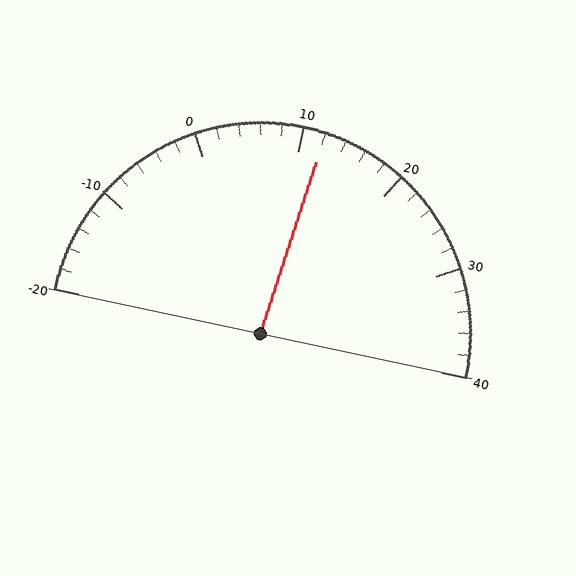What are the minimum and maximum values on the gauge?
The gauge ranges from -20 to 40.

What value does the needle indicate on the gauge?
The needle indicates approximately 12.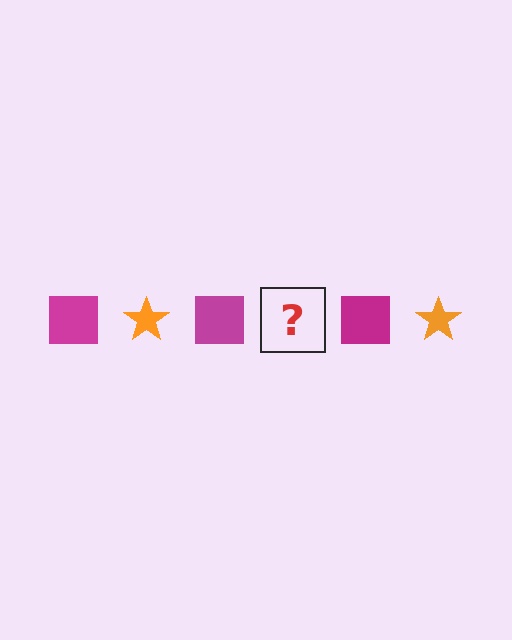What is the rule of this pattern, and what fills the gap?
The rule is that the pattern alternates between magenta square and orange star. The gap should be filled with an orange star.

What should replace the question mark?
The question mark should be replaced with an orange star.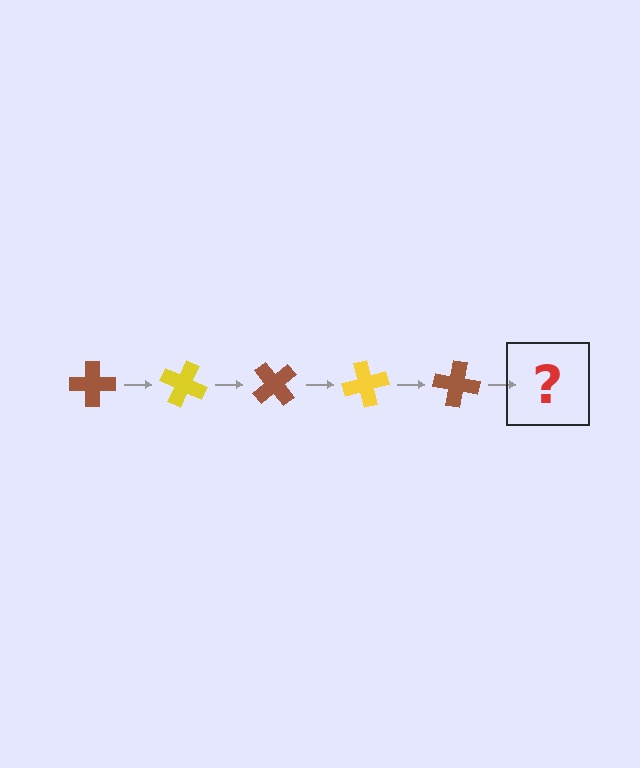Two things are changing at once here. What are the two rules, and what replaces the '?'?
The two rules are that it rotates 25 degrees each step and the color cycles through brown and yellow. The '?' should be a yellow cross, rotated 125 degrees from the start.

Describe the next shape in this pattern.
It should be a yellow cross, rotated 125 degrees from the start.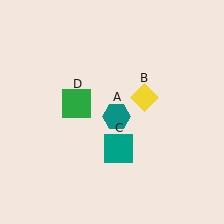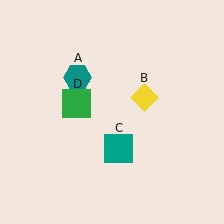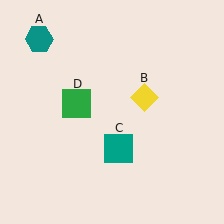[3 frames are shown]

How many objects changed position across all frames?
1 object changed position: teal hexagon (object A).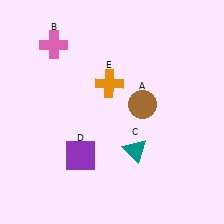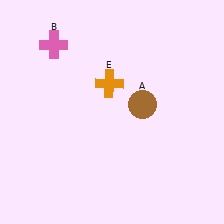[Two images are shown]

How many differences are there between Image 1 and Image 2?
There are 2 differences between the two images.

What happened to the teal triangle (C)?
The teal triangle (C) was removed in Image 2. It was in the bottom-right area of Image 1.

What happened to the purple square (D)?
The purple square (D) was removed in Image 2. It was in the bottom-left area of Image 1.